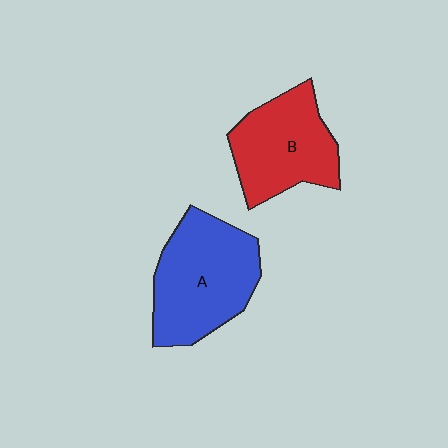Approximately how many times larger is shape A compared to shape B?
Approximately 1.2 times.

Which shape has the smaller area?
Shape B (red).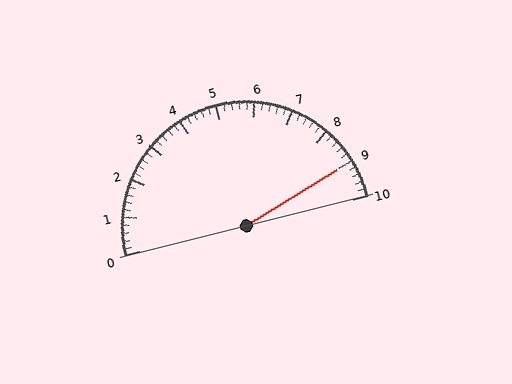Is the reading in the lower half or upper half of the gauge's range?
The reading is in the upper half of the range (0 to 10).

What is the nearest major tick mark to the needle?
The nearest major tick mark is 9.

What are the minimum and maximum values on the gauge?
The gauge ranges from 0 to 10.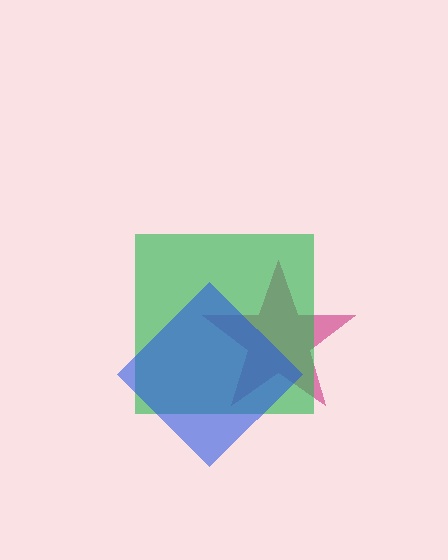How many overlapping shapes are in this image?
There are 3 overlapping shapes in the image.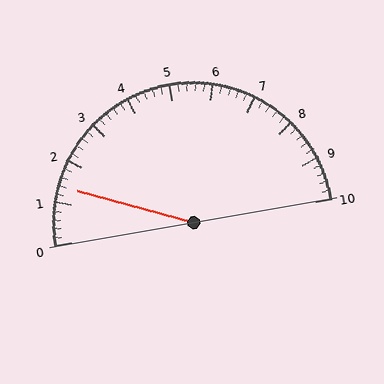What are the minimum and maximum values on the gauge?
The gauge ranges from 0 to 10.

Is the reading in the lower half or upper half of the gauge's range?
The reading is in the lower half of the range (0 to 10).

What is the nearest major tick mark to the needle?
The nearest major tick mark is 1.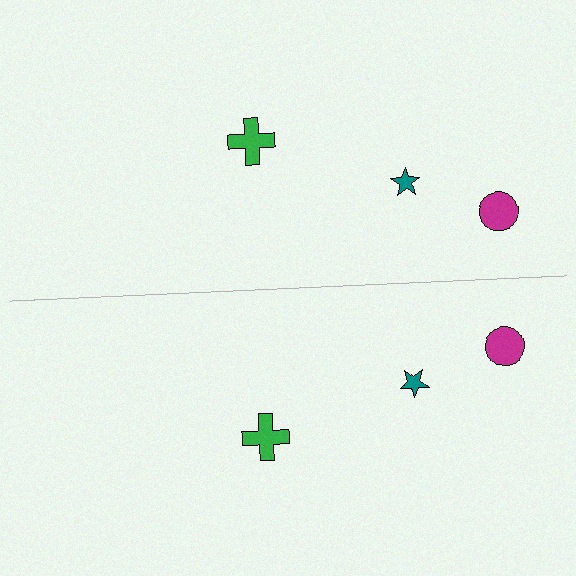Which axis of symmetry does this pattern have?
The pattern has a horizontal axis of symmetry running through the center of the image.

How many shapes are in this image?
There are 6 shapes in this image.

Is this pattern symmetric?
Yes, this pattern has bilateral (reflection) symmetry.